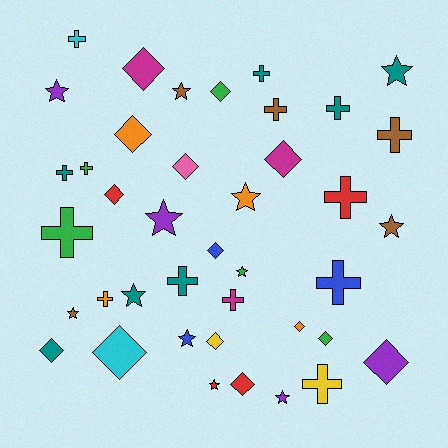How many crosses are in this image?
There are 14 crosses.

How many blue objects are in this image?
There are 3 blue objects.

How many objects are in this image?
There are 40 objects.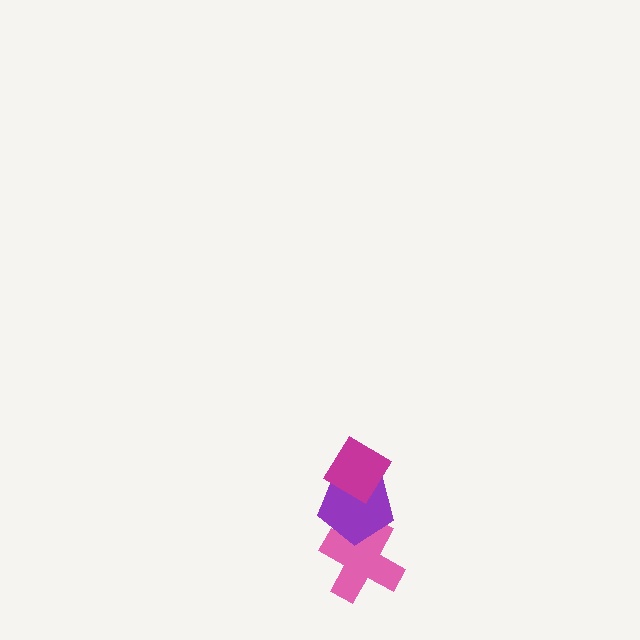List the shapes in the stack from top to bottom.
From top to bottom: the magenta diamond, the purple pentagon, the pink cross.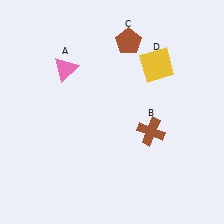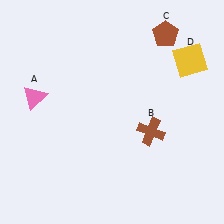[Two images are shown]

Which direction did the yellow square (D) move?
The yellow square (D) moved right.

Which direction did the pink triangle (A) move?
The pink triangle (A) moved left.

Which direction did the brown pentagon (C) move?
The brown pentagon (C) moved right.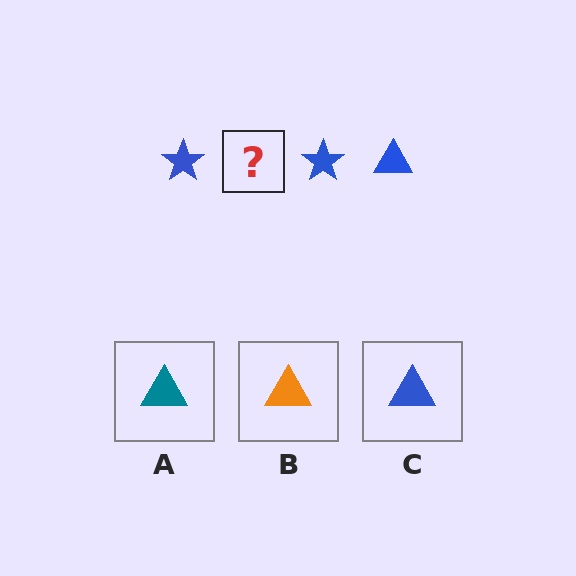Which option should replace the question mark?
Option C.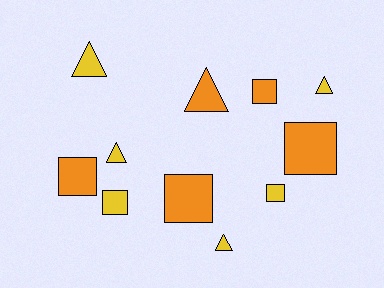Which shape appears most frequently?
Square, with 6 objects.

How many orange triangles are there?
There is 1 orange triangle.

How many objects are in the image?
There are 11 objects.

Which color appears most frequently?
Yellow, with 6 objects.